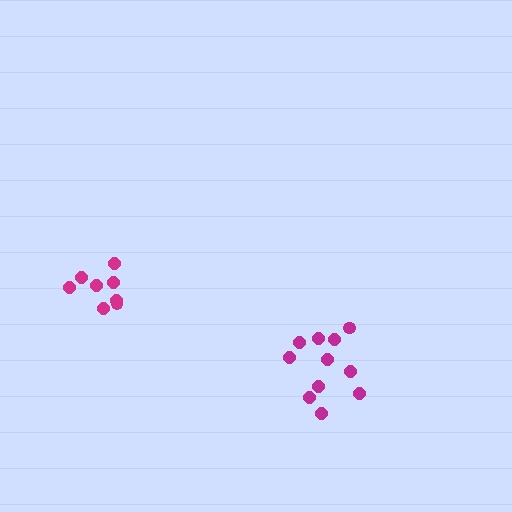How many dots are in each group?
Group 1: 11 dots, Group 2: 8 dots (19 total).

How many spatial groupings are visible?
There are 2 spatial groupings.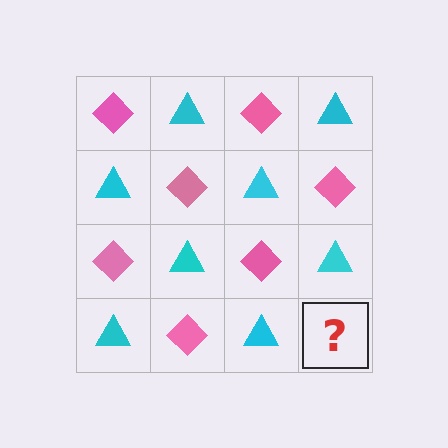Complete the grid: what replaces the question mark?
The question mark should be replaced with a pink diamond.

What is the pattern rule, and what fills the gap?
The rule is that it alternates pink diamond and cyan triangle in a checkerboard pattern. The gap should be filled with a pink diamond.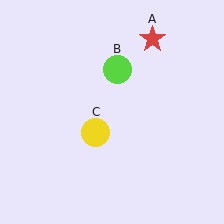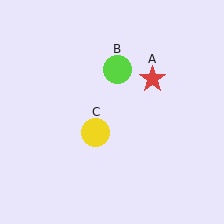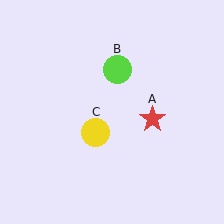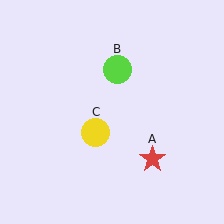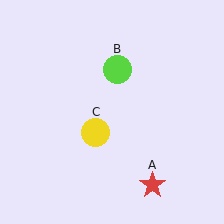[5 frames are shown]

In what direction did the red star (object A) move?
The red star (object A) moved down.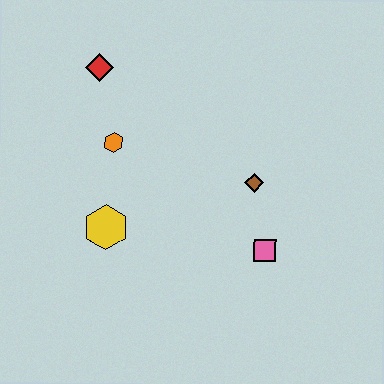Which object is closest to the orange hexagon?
The red diamond is closest to the orange hexagon.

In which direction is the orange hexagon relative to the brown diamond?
The orange hexagon is to the left of the brown diamond.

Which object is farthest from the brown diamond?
The red diamond is farthest from the brown diamond.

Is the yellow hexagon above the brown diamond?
No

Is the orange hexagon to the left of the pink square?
Yes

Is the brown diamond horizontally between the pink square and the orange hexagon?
Yes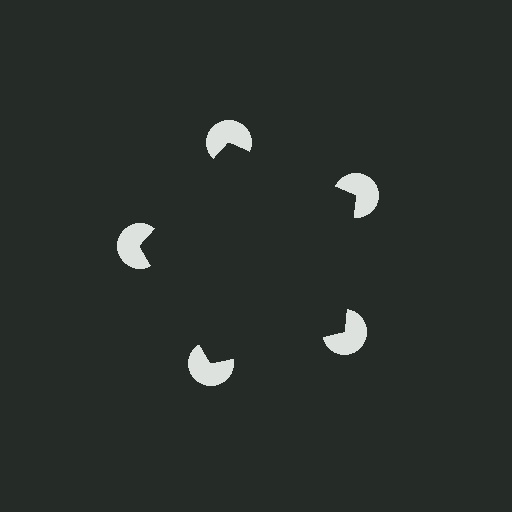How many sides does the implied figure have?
5 sides.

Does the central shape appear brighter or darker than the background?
It typically appears slightly darker than the background, even though no actual brightness change is drawn.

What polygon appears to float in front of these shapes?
An illusory pentagon — its edges are inferred from the aligned wedge cuts in the pac-man discs, not physically drawn.